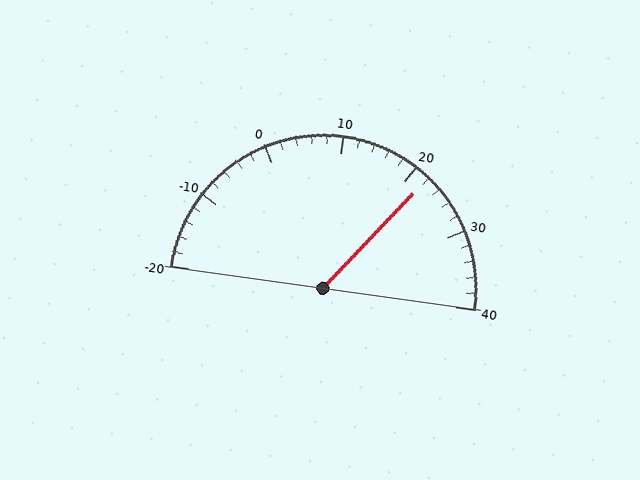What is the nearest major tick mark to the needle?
The nearest major tick mark is 20.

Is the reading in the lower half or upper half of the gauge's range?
The reading is in the upper half of the range (-20 to 40).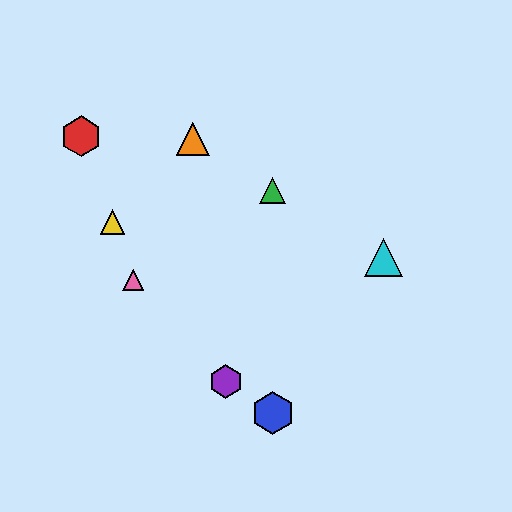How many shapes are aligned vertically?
2 shapes (the blue hexagon, the green triangle) are aligned vertically.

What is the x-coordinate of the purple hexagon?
The purple hexagon is at x≈226.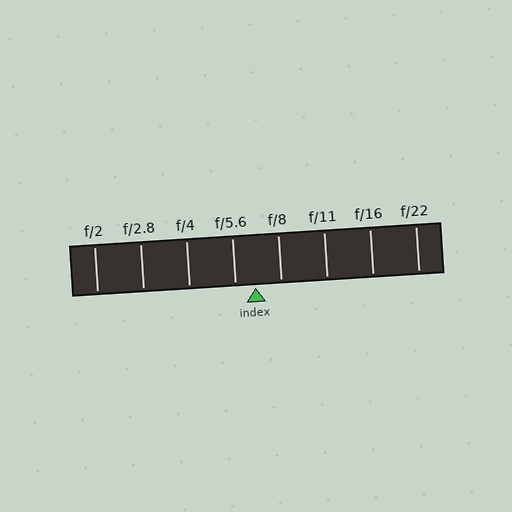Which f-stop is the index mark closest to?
The index mark is closest to f/5.6.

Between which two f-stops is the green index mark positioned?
The index mark is between f/5.6 and f/8.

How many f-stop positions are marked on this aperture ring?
There are 8 f-stop positions marked.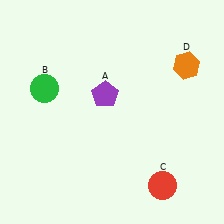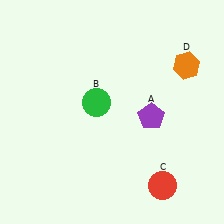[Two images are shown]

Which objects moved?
The objects that moved are: the purple pentagon (A), the green circle (B).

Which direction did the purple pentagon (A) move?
The purple pentagon (A) moved right.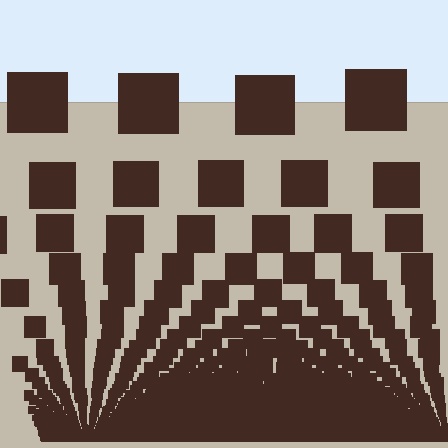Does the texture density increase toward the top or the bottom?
Density increases toward the bottom.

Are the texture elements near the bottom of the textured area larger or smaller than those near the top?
Smaller. The gradient is inverted — elements near the bottom are smaller and denser.